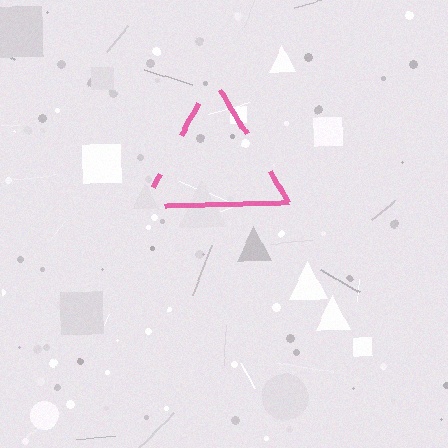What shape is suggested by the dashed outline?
The dashed outline suggests a triangle.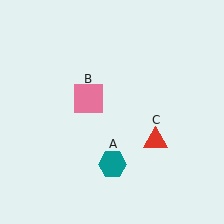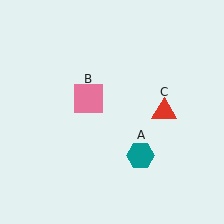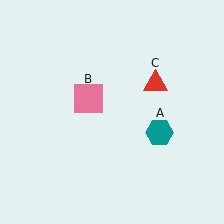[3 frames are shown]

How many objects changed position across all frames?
2 objects changed position: teal hexagon (object A), red triangle (object C).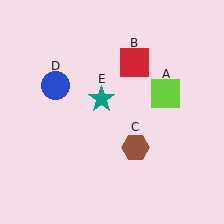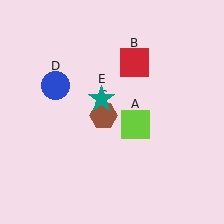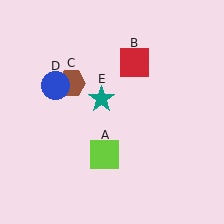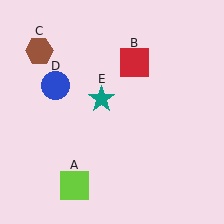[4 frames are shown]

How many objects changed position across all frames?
2 objects changed position: lime square (object A), brown hexagon (object C).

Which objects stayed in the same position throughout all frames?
Red square (object B) and blue circle (object D) and teal star (object E) remained stationary.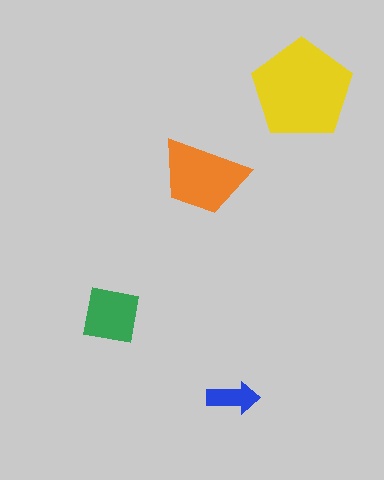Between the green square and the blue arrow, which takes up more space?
The green square.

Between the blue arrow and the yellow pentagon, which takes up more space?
The yellow pentagon.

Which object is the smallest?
The blue arrow.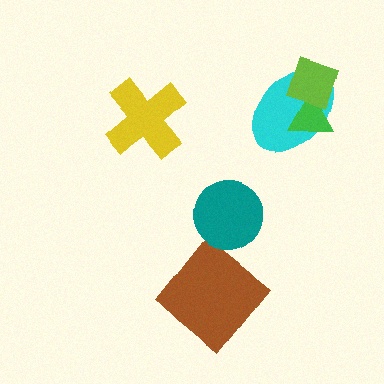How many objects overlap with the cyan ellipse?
2 objects overlap with the cyan ellipse.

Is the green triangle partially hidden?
Yes, it is partially covered by another shape.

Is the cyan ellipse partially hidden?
Yes, it is partially covered by another shape.